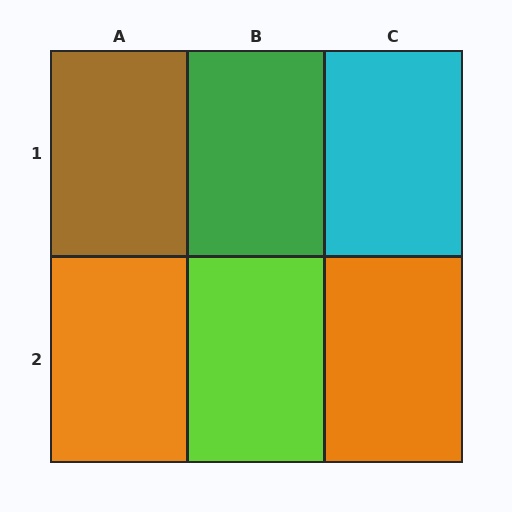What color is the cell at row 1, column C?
Cyan.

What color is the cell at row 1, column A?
Brown.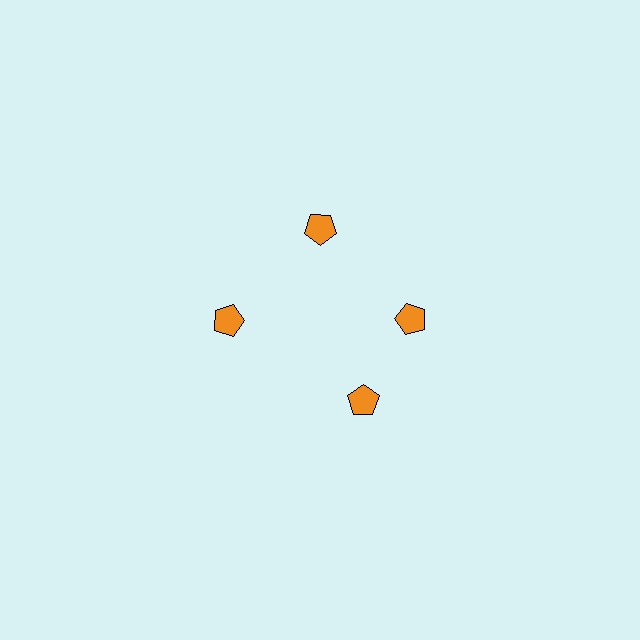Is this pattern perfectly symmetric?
No. The 4 orange pentagons are arranged in a ring, but one element near the 6 o'clock position is rotated out of alignment along the ring, breaking the 4-fold rotational symmetry.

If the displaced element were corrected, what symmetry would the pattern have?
It would have 4-fold rotational symmetry — the pattern would map onto itself every 90 degrees.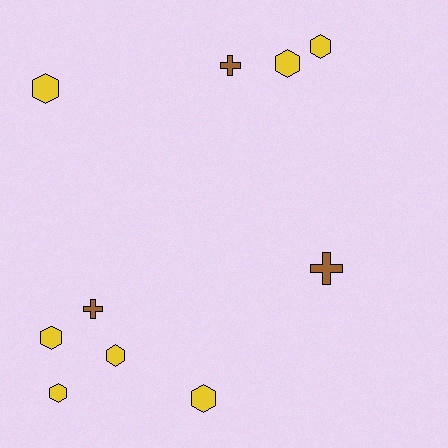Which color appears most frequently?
Yellow, with 7 objects.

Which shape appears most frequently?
Hexagon, with 7 objects.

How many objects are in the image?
There are 10 objects.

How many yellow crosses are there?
There are no yellow crosses.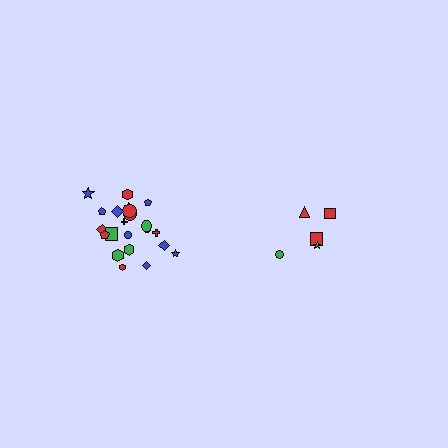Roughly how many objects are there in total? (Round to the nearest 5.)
Roughly 25 objects in total.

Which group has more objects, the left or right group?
The left group.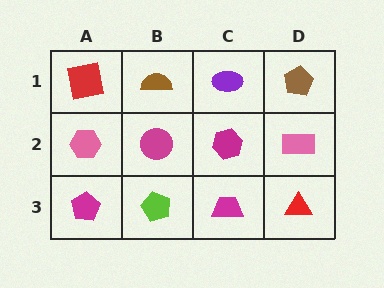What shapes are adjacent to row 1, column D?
A pink rectangle (row 2, column D), a purple ellipse (row 1, column C).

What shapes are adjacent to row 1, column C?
A magenta hexagon (row 2, column C), a brown semicircle (row 1, column B), a brown pentagon (row 1, column D).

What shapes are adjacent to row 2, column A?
A red square (row 1, column A), a magenta pentagon (row 3, column A), a magenta circle (row 2, column B).